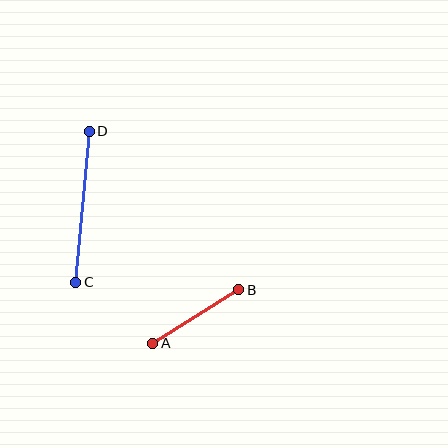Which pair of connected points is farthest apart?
Points C and D are farthest apart.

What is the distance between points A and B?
The distance is approximately 101 pixels.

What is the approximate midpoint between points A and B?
The midpoint is at approximately (196, 317) pixels.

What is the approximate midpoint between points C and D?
The midpoint is at approximately (82, 207) pixels.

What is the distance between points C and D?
The distance is approximately 152 pixels.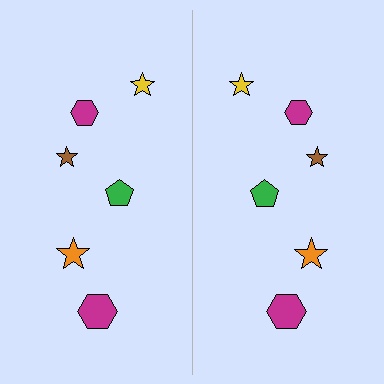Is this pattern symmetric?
Yes, this pattern has bilateral (reflection) symmetry.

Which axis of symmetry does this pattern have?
The pattern has a vertical axis of symmetry running through the center of the image.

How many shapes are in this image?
There are 12 shapes in this image.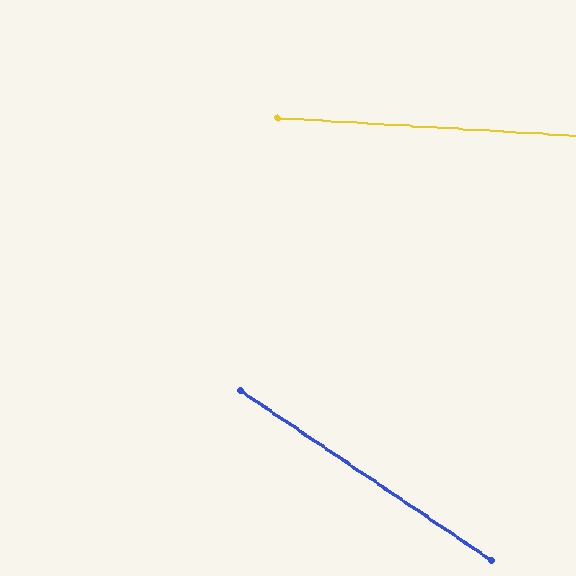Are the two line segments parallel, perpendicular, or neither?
Neither parallel nor perpendicular — they differ by about 31°.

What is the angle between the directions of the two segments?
Approximately 31 degrees.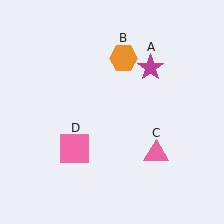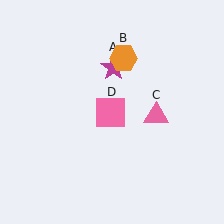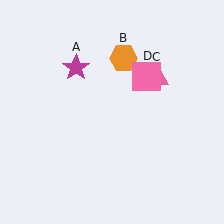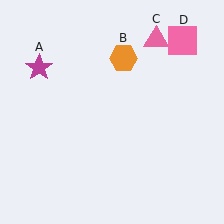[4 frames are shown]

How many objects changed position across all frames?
3 objects changed position: magenta star (object A), pink triangle (object C), pink square (object D).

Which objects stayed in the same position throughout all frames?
Orange hexagon (object B) remained stationary.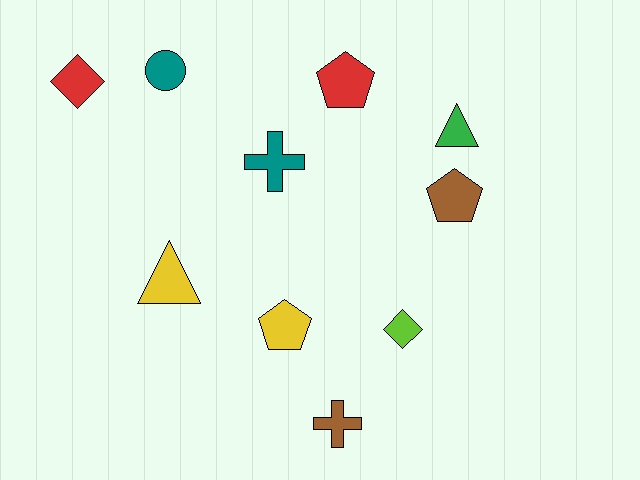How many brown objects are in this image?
There are 2 brown objects.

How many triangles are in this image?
There are 2 triangles.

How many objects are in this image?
There are 10 objects.